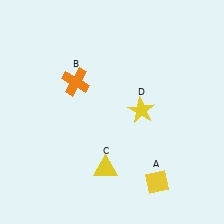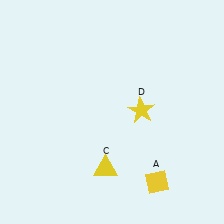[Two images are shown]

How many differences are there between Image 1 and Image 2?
There is 1 difference between the two images.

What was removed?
The orange cross (B) was removed in Image 2.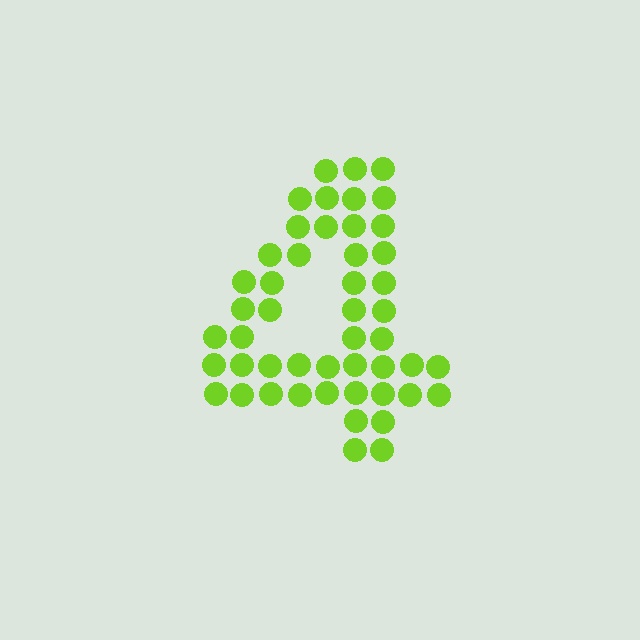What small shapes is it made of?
It is made of small circles.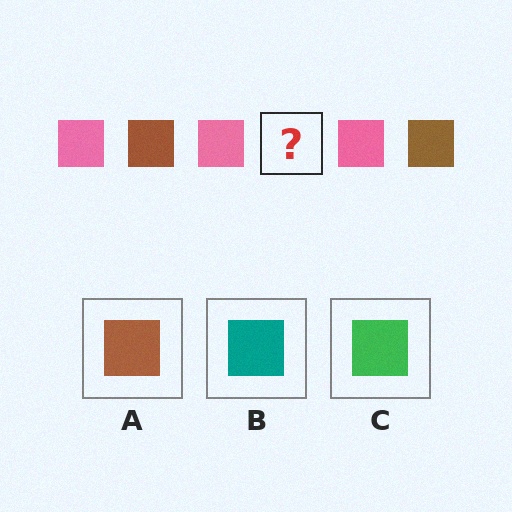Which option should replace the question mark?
Option A.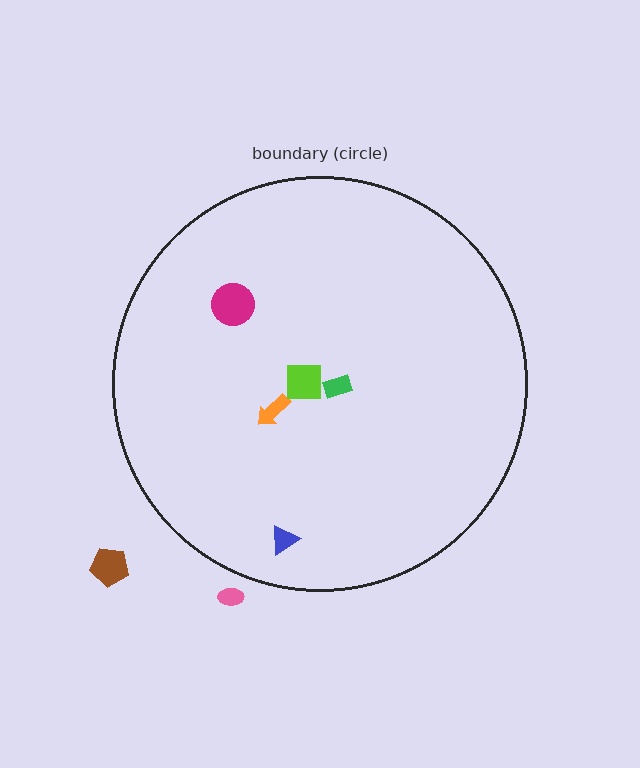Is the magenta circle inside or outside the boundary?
Inside.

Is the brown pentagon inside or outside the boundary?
Outside.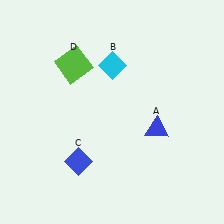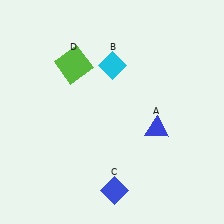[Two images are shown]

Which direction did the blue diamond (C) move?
The blue diamond (C) moved right.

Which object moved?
The blue diamond (C) moved right.